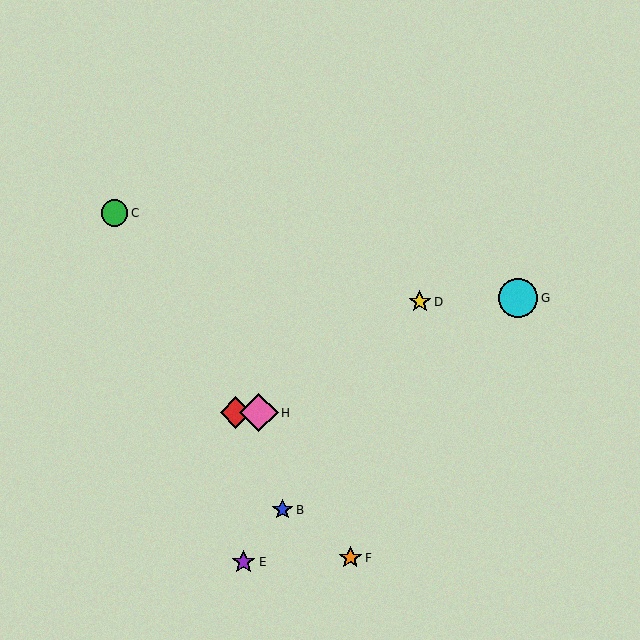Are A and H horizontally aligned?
Yes, both are at y≈413.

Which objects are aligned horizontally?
Objects A, H are aligned horizontally.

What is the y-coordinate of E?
Object E is at y≈562.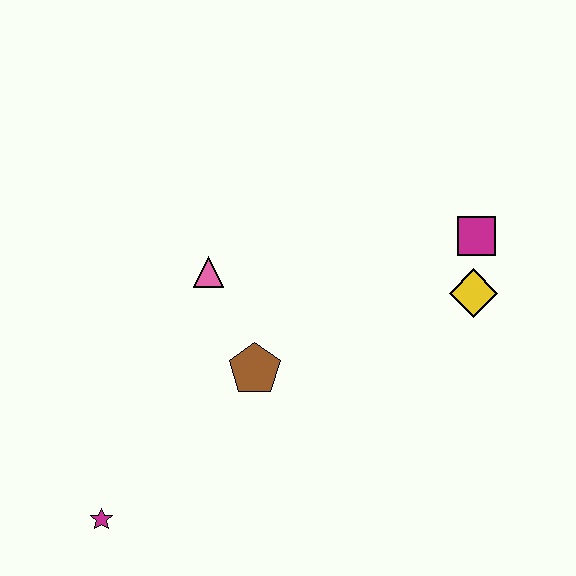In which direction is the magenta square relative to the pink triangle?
The magenta square is to the right of the pink triangle.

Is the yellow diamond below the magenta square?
Yes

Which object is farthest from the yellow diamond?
The magenta star is farthest from the yellow diamond.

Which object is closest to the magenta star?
The brown pentagon is closest to the magenta star.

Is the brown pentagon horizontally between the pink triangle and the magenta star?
No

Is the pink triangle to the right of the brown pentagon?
No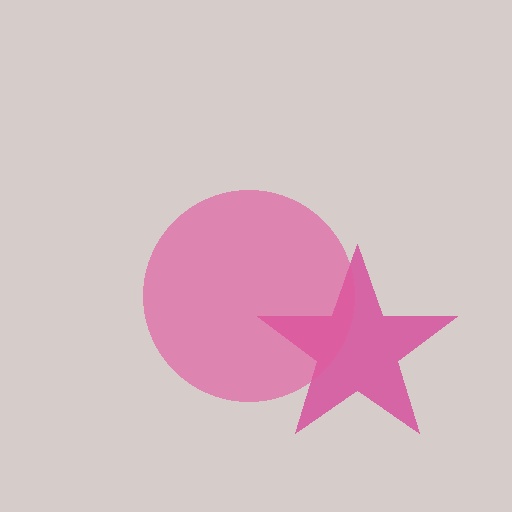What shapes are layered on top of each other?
The layered shapes are: a magenta star, a pink circle.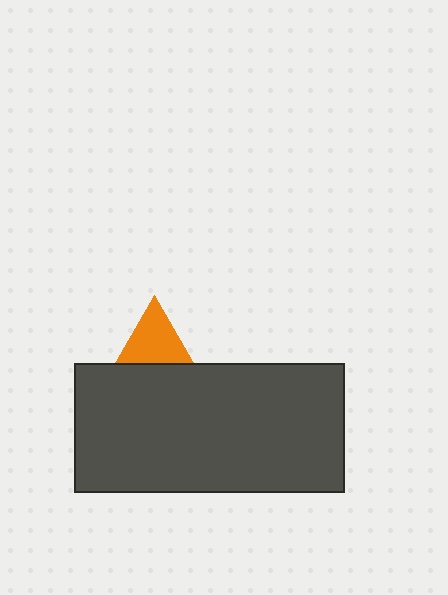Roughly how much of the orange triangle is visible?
A small part of it is visible (roughly 34%).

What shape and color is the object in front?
The object in front is a dark gray rectangle.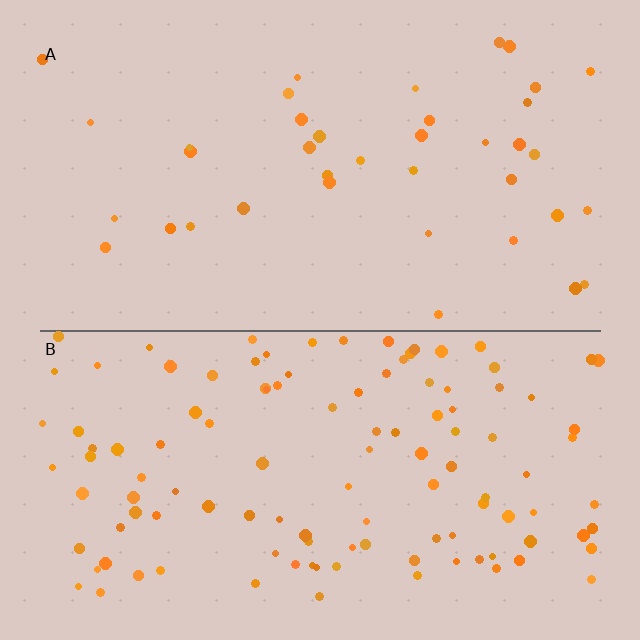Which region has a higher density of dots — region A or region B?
B (the bottom).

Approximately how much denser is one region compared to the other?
Approximately 3.0× — region B over region A.